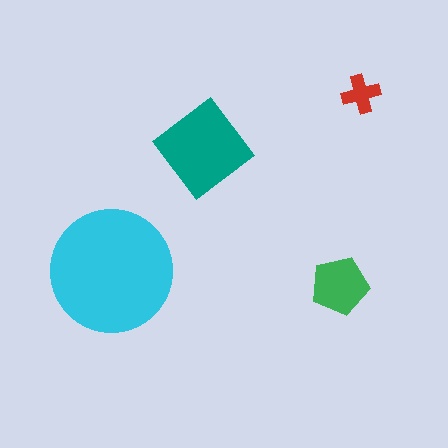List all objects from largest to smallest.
The cyan circle, the teal diamond, the green pentagon, the red cross.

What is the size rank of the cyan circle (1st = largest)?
1st.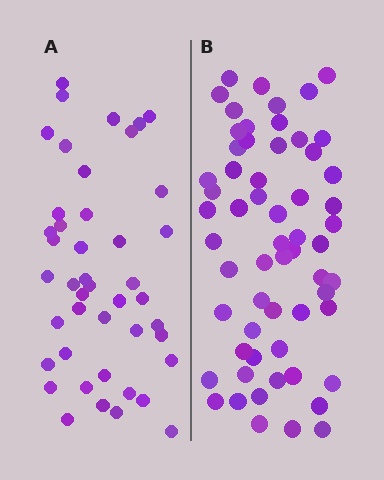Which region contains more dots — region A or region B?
Region B (the right region) has more dots.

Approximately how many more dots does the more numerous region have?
Region B has approximately 15 more dots than region A.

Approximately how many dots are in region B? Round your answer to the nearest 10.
About 60 dots.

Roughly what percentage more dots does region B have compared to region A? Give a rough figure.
About 35% more.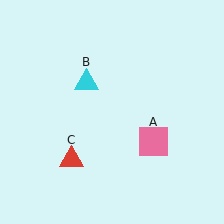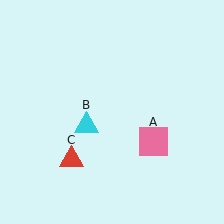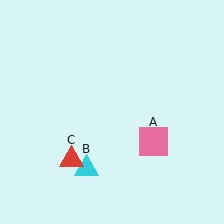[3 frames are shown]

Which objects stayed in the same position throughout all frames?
Pink square (object A) and red triangle (object C) remained stationary.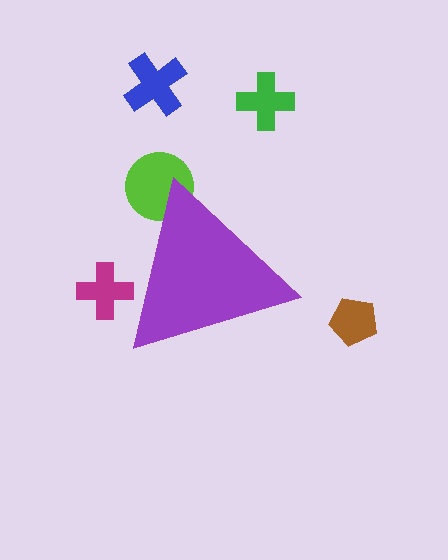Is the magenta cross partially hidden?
Yes, the magenta cross is partially hidden behind the purple triangle.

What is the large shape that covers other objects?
A purple triangle.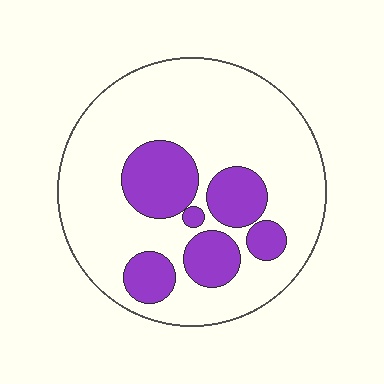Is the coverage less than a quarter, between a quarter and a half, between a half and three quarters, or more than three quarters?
Between a quarter and a half.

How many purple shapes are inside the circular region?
6.